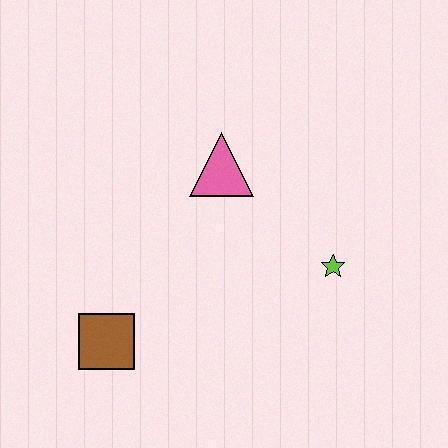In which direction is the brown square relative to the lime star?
The brown square is to the left of the lime star.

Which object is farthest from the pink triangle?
The brown square is farthest from the pink triangle.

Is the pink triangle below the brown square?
No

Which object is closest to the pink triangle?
The lime star is closest to the pink triangle.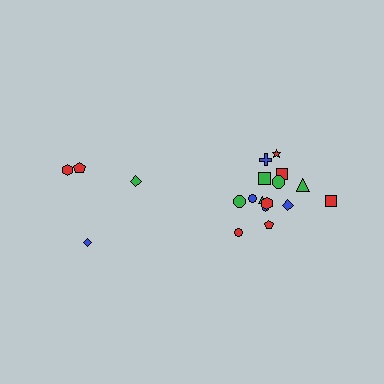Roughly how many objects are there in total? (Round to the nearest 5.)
Roughly 20 objects in total.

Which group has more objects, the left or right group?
The right group.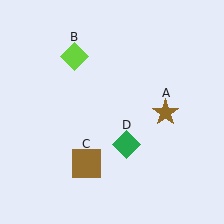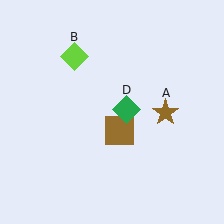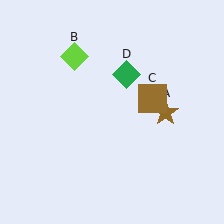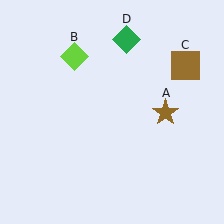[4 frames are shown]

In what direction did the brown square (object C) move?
The brown square (object C) moved up and to the right.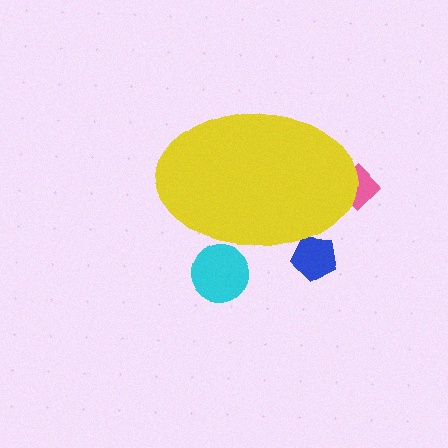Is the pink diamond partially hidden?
Yes, the pink diamond is partially hidden behind the yellow ellipse.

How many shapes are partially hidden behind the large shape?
3 shapes are partially hidden.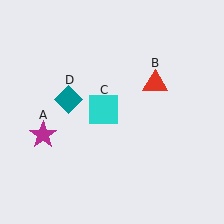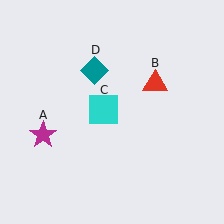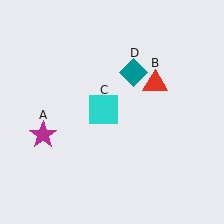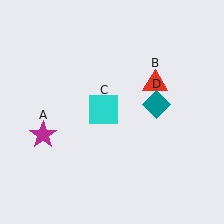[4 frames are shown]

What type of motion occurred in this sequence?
The teal diamond (object D) rotated clockwise around the center of the scene.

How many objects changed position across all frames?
1 object changed position: teal diamond (object D).